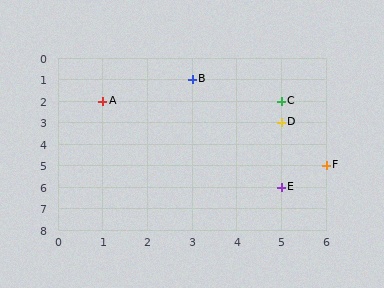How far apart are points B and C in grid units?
Points B and C are 2 columns and 1 row apart (about 2.2 grid units diagonally).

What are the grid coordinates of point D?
Point D is at grid coordinates (5, 3).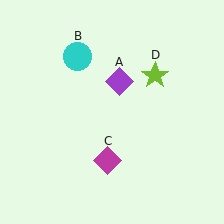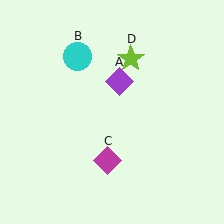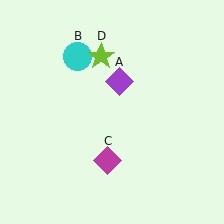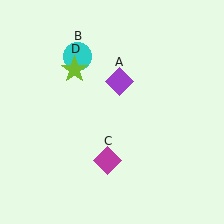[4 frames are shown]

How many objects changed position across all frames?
1 object changed position: lime star (object D).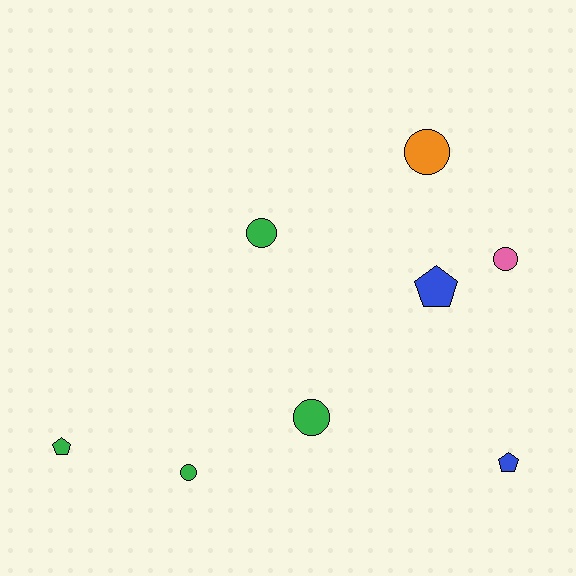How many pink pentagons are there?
There are no pink pentagons.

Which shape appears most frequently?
Circle, with 5 objects.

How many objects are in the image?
There are 8 objects.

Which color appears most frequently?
Green, with 4 objects.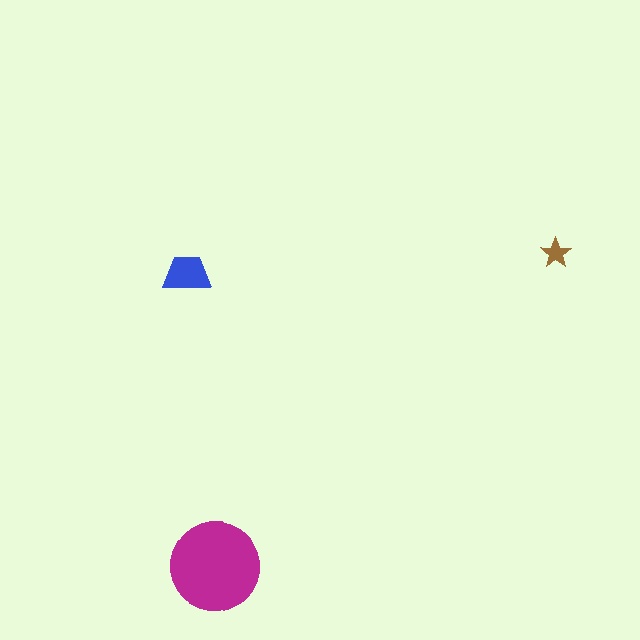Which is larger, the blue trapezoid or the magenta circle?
The magenta circle.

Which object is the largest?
The magenta circle.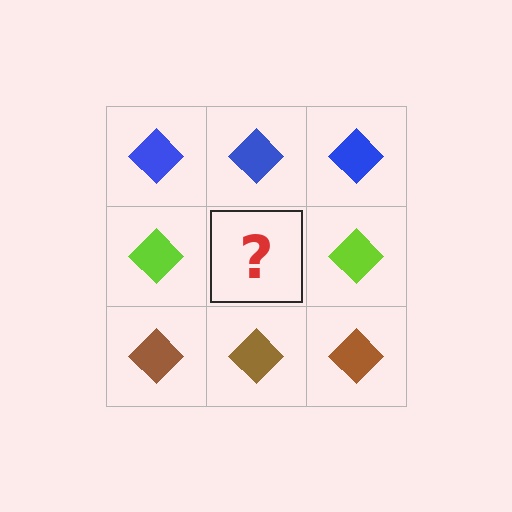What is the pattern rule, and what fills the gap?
The rule is that each row has a consistent color. The gap should be filled with a lime diamond.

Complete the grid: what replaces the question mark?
The question mark should be replaced with a lime diamond.